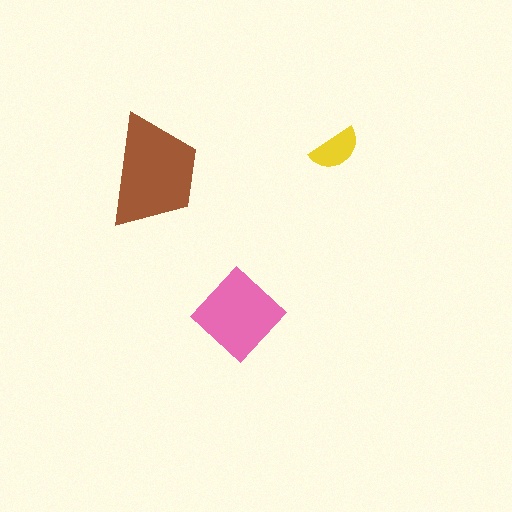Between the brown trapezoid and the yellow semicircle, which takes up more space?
The brown trapezoid.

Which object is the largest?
The brown trapezoid.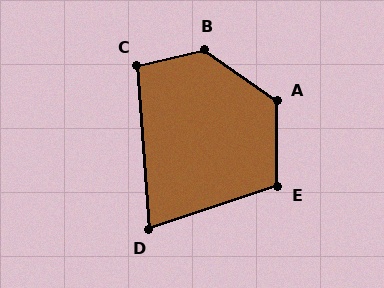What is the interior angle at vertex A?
Approximately 126 degrees (obtuse).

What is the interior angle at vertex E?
Approximately 108 degrees (obtuse).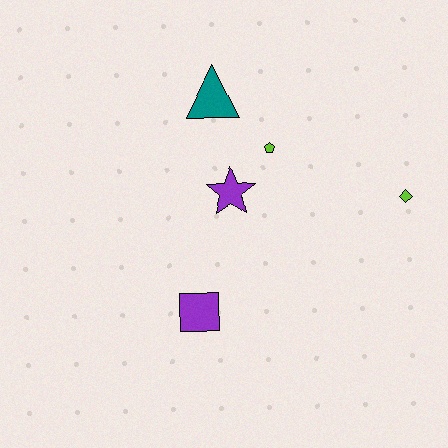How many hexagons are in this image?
There are no hexagons.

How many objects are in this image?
There are 5 objects.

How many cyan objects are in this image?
There are no cyan objects.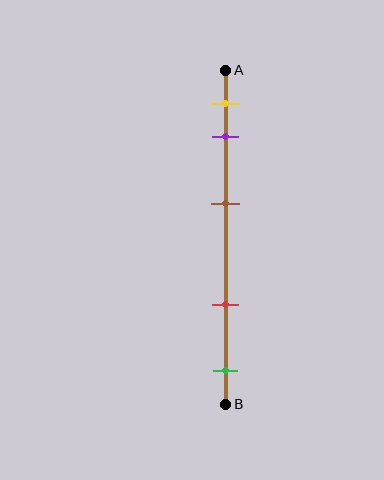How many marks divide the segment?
There are 5 marks dividing the segment.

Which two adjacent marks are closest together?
The yellow and purple marks are the closest adjacent pair.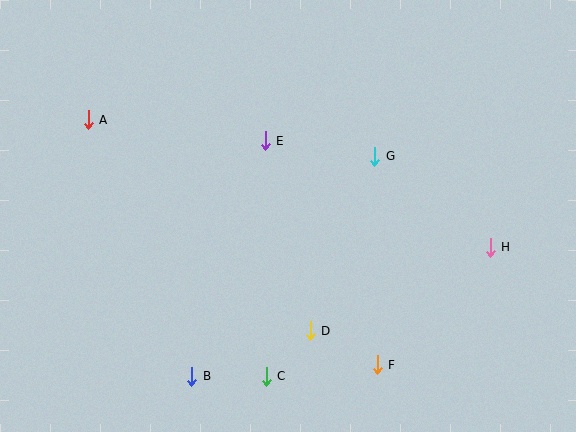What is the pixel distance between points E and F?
The distance between E and F is 250 pixels.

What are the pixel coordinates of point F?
Point F is at (377, 365).